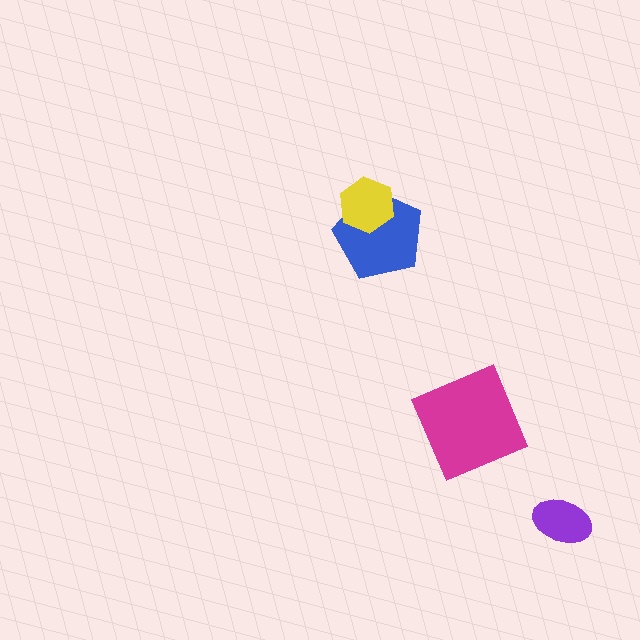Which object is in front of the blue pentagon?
The yellow hexagon is in front of the blue pentagon.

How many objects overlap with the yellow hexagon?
1 object overlaps with the yellow hexagon.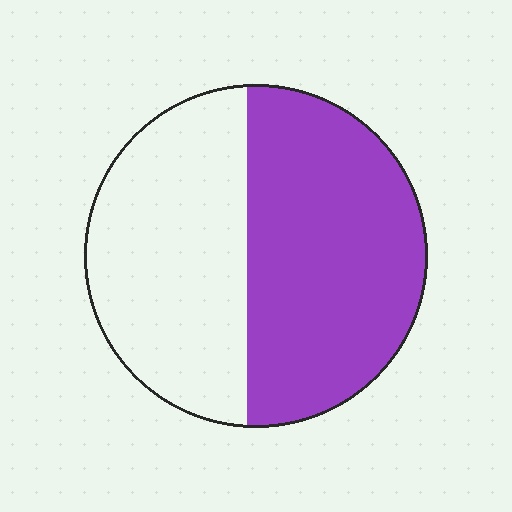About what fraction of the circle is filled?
About one half (1/2).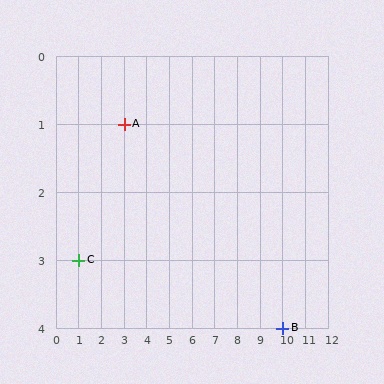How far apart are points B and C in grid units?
Points B and C are 9 columns and 1 row apart (about 9.1 grid units diagonally).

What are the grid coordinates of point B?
Point B is at grid coordinates (10, 4).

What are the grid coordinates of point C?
Point C is at grid coordinates (1, 3).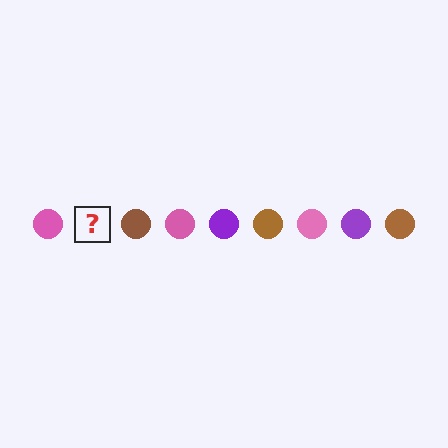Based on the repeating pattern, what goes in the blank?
The blank should be a purple circle.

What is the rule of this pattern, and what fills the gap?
The rule is that the pattern cycles through pink, purple, brown circles. The gap should be filled with a purple circle.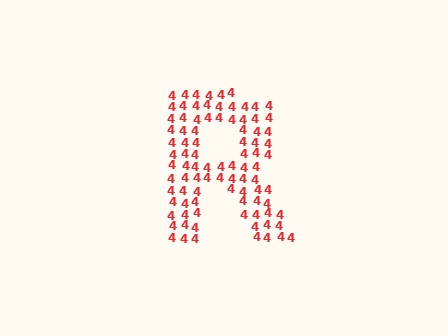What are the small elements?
The small elements are digit 4's.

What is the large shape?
The large shape is the letter R.